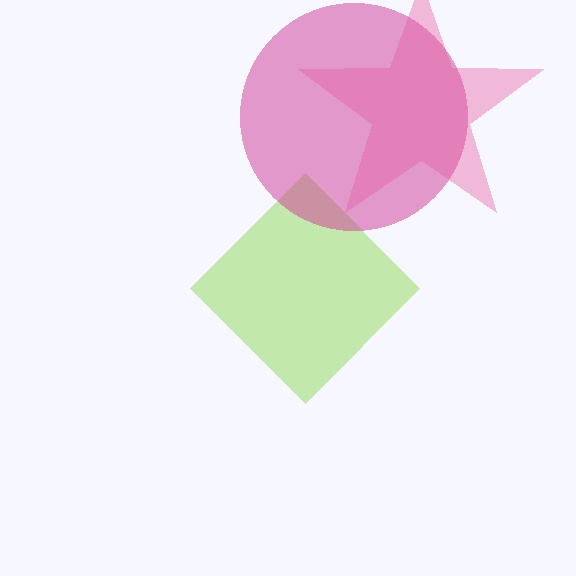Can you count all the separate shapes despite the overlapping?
Yes, there are 3 separate shapes.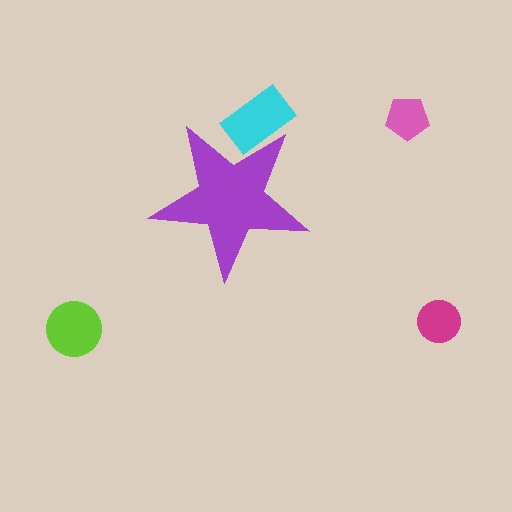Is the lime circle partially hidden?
No, the lime circle is fully visible.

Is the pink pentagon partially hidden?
No, the pink pentagon is fully visible.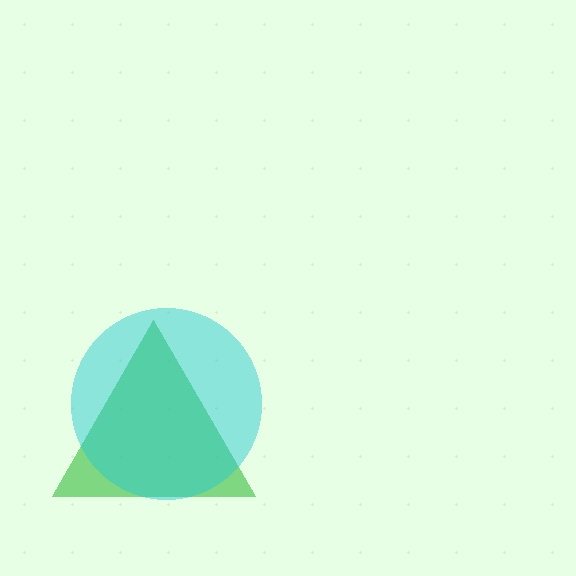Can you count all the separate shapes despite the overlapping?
Yes, there are 2 separate shapes.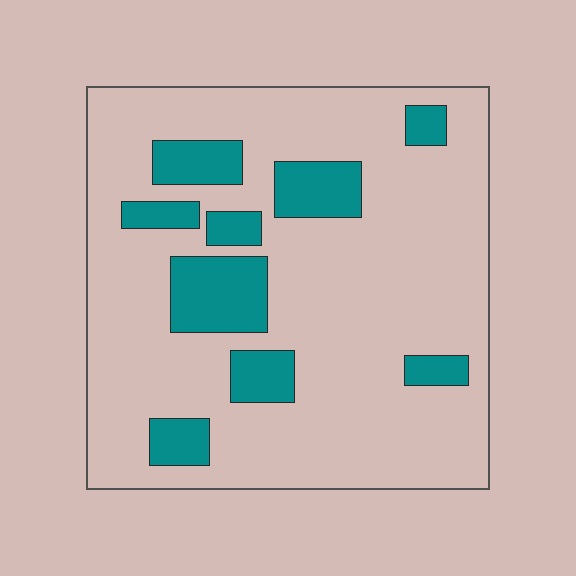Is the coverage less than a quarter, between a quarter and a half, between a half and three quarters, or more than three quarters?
Less than a quarter.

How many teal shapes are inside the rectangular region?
9.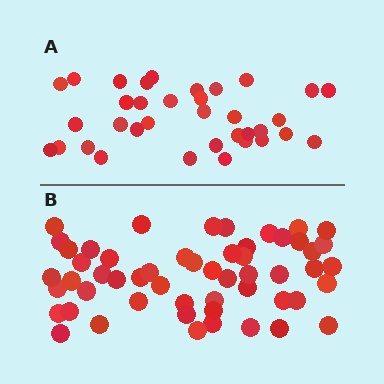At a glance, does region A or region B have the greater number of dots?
Region B (the bottom region) has more dots.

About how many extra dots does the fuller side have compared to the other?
Region B has approximately 20 more dots than region A.